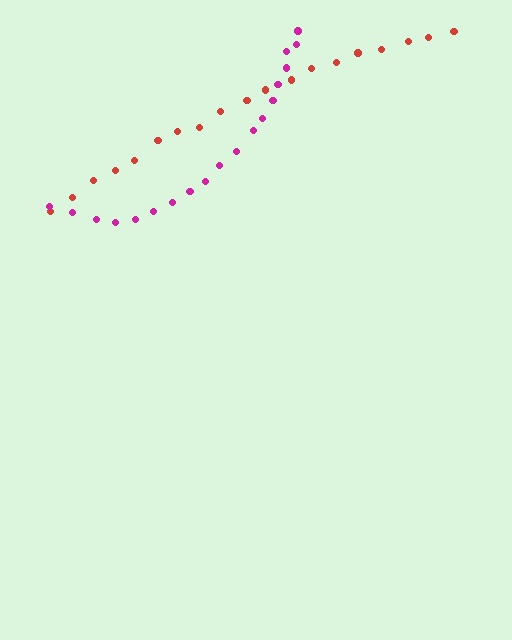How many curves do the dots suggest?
There are 2 distinct paths.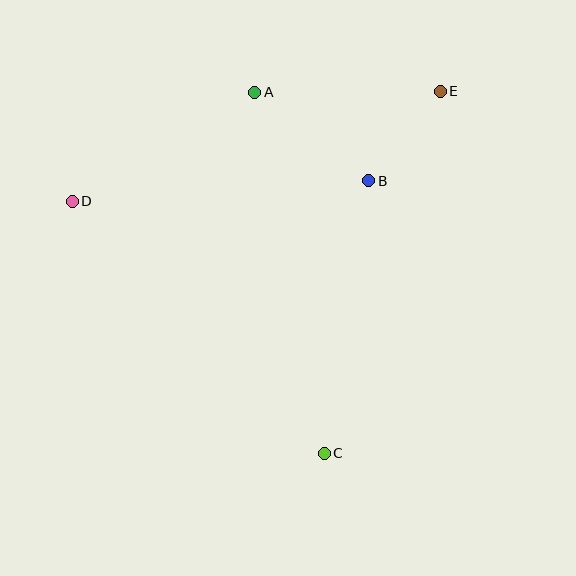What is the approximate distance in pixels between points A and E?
The distance between A and E is approximately 186 pixels.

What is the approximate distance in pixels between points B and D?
The distance between B and D is approximately 297 pixels.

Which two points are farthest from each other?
Points D and E are farthest from each other.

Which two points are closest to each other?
Points B and E are closest to each other.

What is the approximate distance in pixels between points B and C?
The distance between B and C is approximately 276 pixels.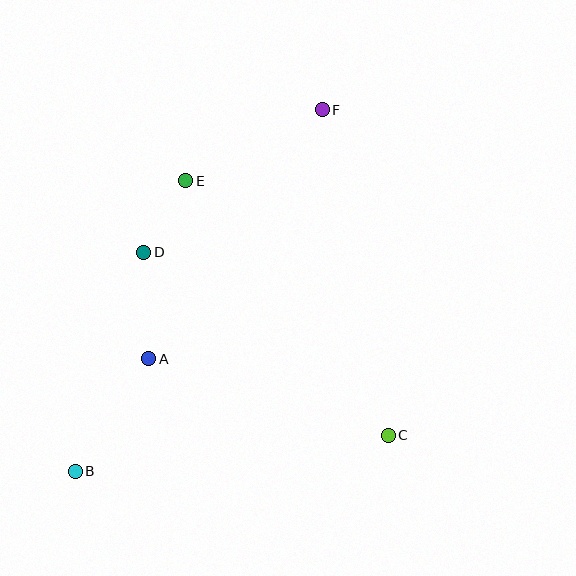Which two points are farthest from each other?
Points B and F are farthest from each other.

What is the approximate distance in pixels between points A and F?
The distance between A and F is approximately 303 pixels.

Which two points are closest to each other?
Points D and E are closest to each other.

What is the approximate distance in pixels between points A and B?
The distance between A and B is approximately 135 pixels.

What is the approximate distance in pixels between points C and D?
The distance between C and D is approximately 306 pixels.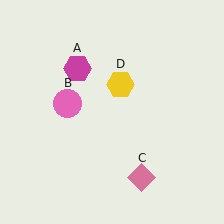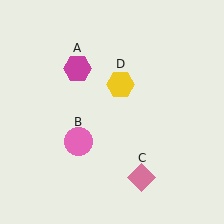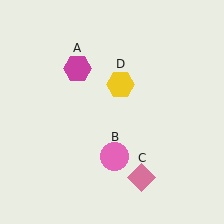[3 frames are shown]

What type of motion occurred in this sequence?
The pink circle (object B) rotated counterclockwise around the center of the scene.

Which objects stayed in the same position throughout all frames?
Magenta hexagon (object A) and pink diamond (object C) and yellow hexagon (object D) remained stationary.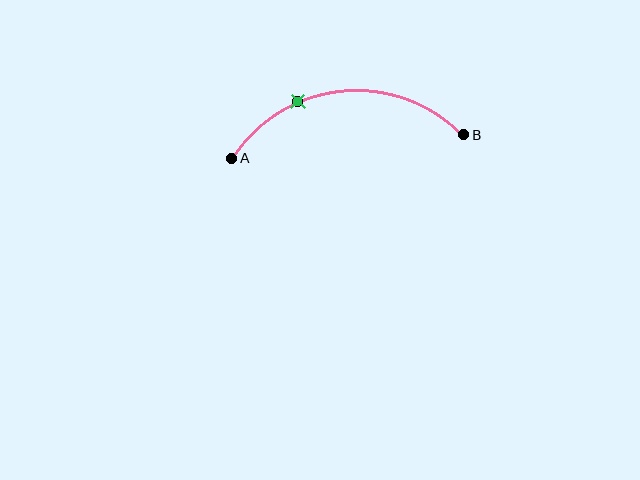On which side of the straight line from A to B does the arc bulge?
The arc bulges above the straight line connecting A and B.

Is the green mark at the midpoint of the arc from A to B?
No. The green mark lies on the arc but is closer to endpoint A. The arc midpoint would be at the point on the curve equidistant along the arc from both A and B.